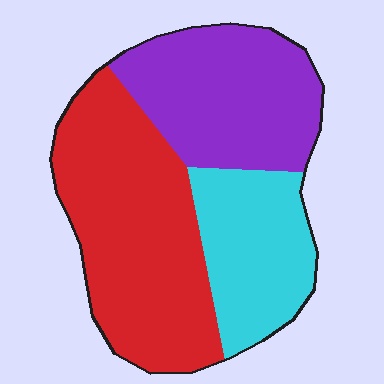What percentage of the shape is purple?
Purple takes up about one third (1/3) of the shape.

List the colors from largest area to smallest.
From largest to smallest: red, purple, cyan.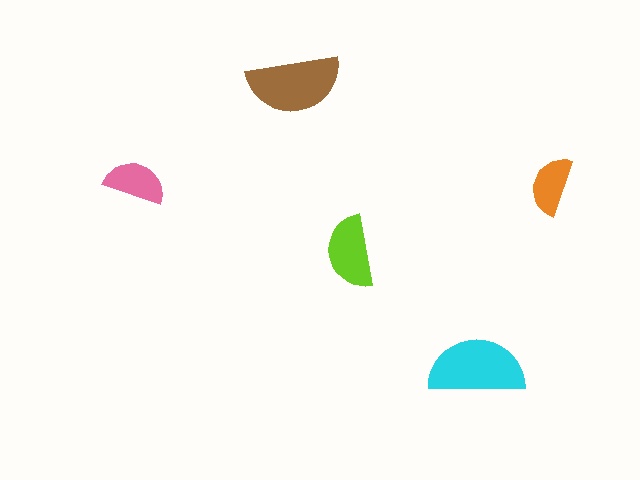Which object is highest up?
The brown semicircle is topmost.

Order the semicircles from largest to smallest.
the cyan one, the brown one, the lime one, the pink one, the orange one.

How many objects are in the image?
There are 5 objects in the image.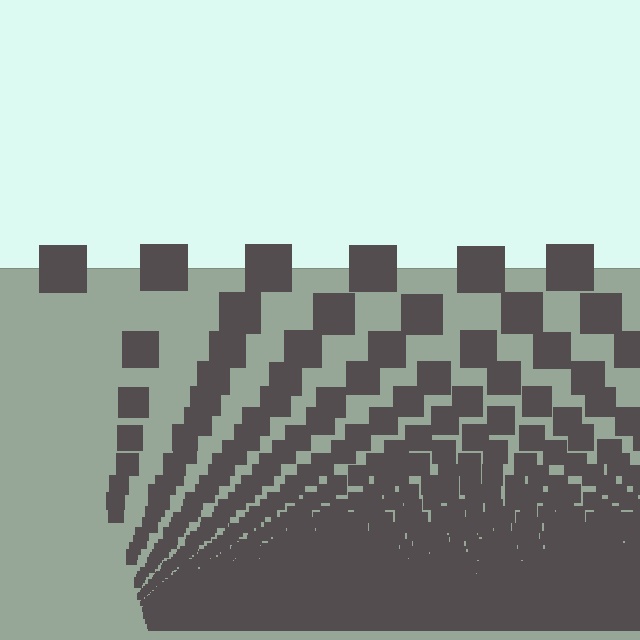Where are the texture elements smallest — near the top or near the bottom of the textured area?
Near the bottom.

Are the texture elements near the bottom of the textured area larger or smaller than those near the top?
Smaller. The gradient is inverted — elements near the bottom are smaller and denser.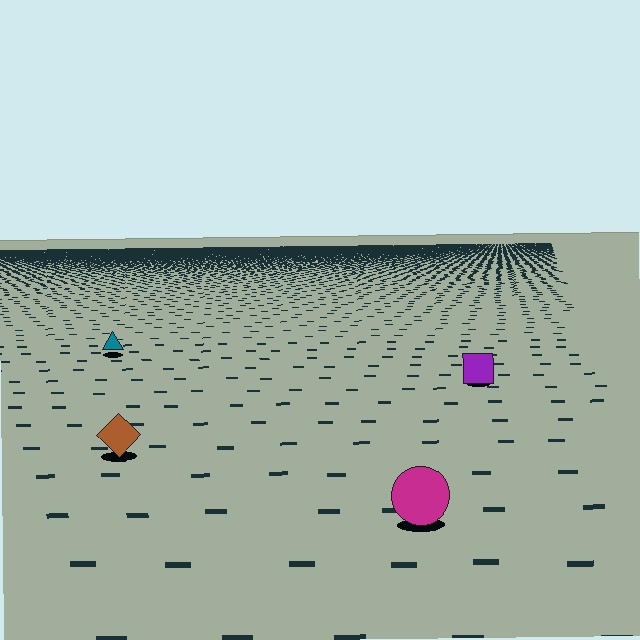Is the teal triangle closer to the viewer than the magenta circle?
No. The magenta circle is closer — you can tell from the texture gradient: the ground texture is coarser near it.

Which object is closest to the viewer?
The magenta circle is closest. The texture marks near it are larger and more spread out.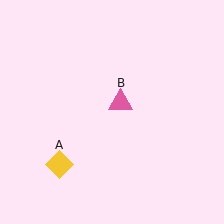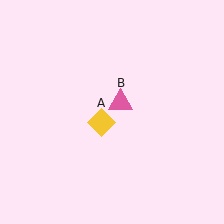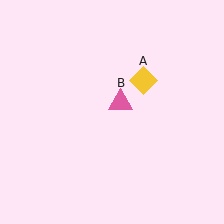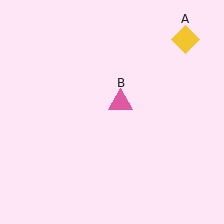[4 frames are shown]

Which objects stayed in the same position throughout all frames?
Pink triangle (object B) remained stationary.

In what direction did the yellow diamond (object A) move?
The yellow diamond (object A) moved up and to the right.